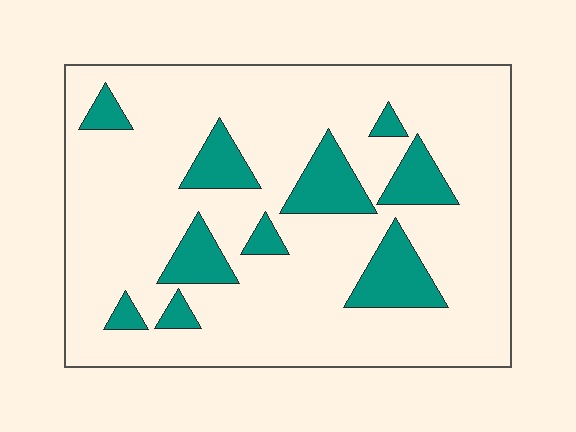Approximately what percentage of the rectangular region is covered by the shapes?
Approximately 15%.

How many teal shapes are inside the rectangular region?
10.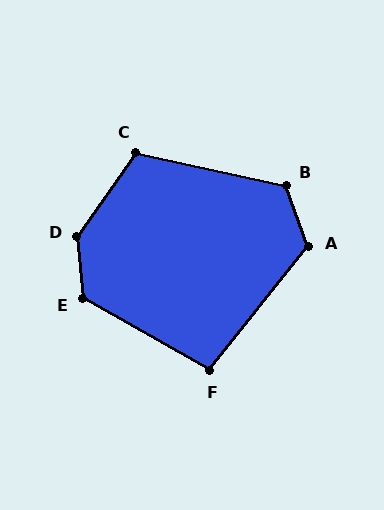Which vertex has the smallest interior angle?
F, at approximately 99 degrees.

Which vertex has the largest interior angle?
D, at approximately 139 degrees.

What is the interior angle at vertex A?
Approximately 121 degrees (obtuse).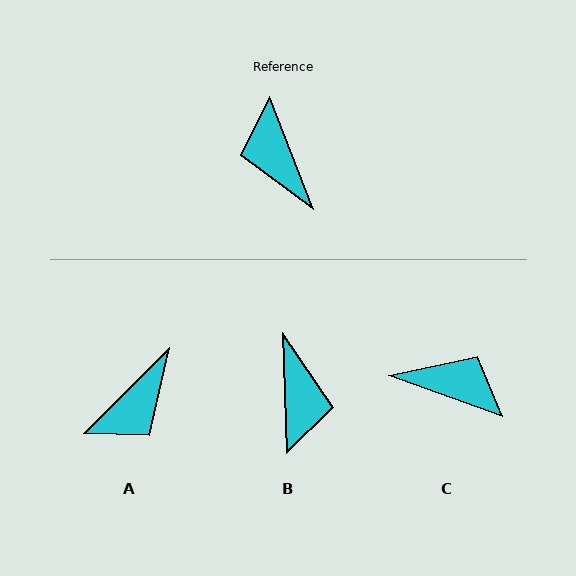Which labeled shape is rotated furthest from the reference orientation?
B, about 160 degrees away.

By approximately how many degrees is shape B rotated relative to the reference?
Approximately 160 degrees counter-clockwise.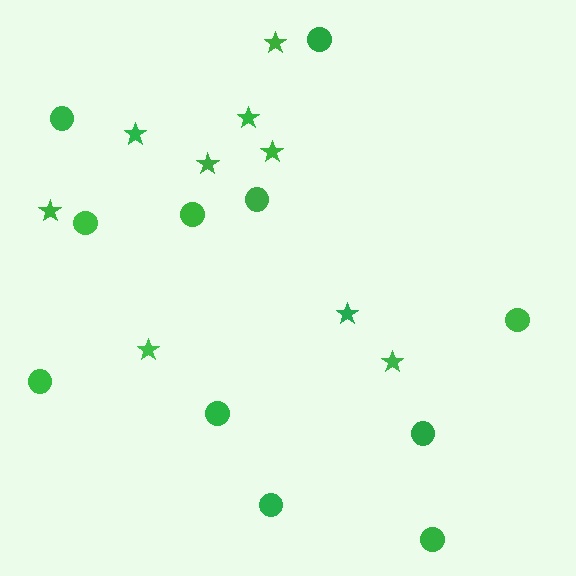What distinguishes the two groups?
There are 2 groups: one group of stars (9) and one group of circles (11).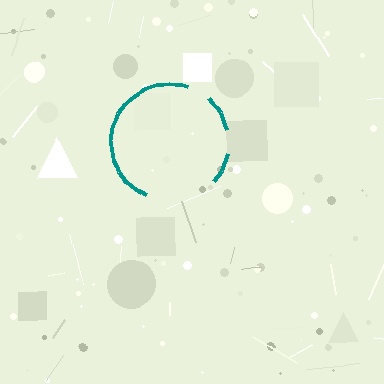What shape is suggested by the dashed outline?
The dashed outline suggests a circle.